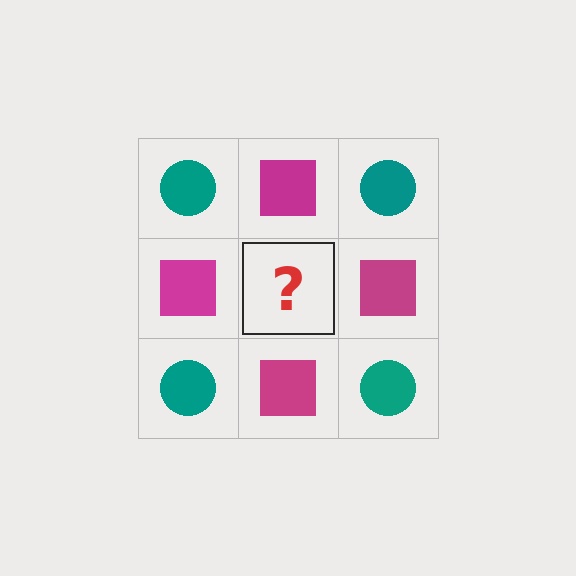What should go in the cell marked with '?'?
The missing cell should contain a teal circle.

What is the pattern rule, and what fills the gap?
The rule is that it alternates teal circle and magenta square in a checkerboard pattern. The gap should be filled with a teal circle.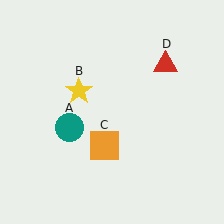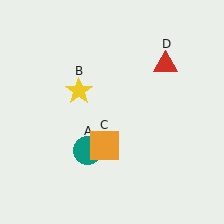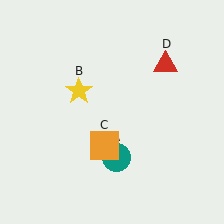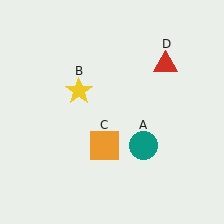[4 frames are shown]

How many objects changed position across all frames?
1 object changed position: teal circle (object A).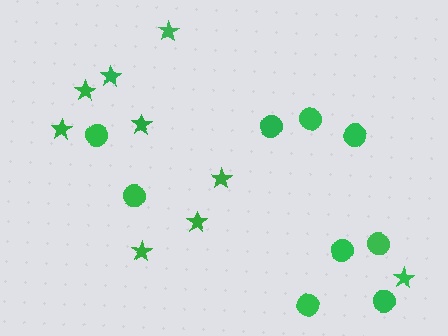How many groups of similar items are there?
There are 2 groups: one group of circles (9) and one group of stars (9).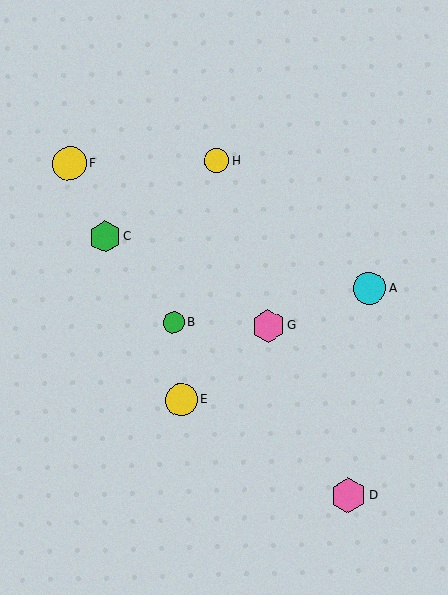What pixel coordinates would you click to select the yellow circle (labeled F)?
Click at (70, 164) to select the yellow circle F.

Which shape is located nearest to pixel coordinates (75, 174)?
The yellow circle (labeled F) at (70, 164) is nearest to that location.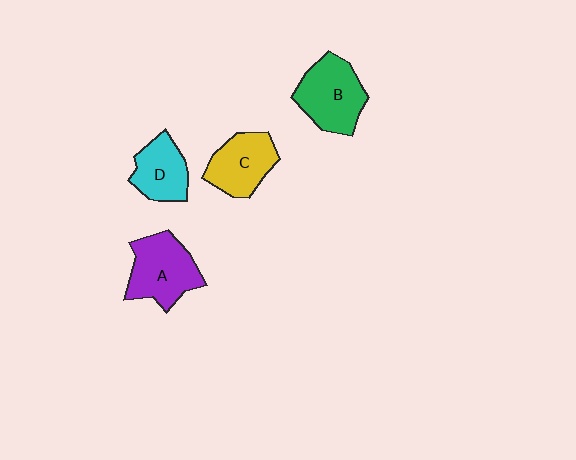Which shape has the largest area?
Shape A (purple).